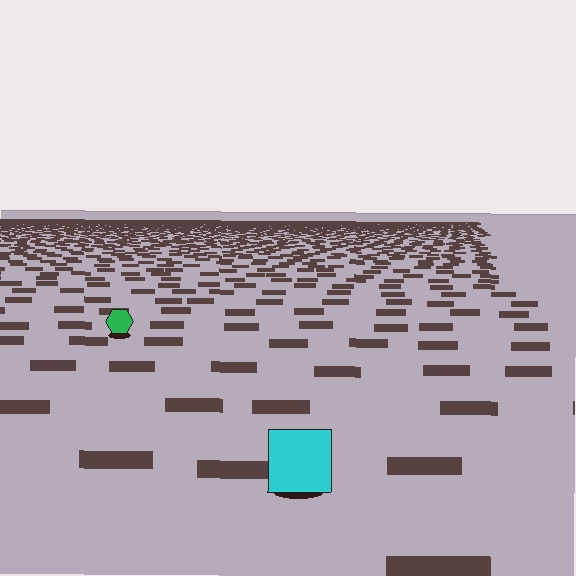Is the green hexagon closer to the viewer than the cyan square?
No. The cyan square is closer — you can tell from the texture gradient: the ground texture is coarser near it.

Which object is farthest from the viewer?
The green hexagon is farthest from the viewer. It appears smaller and the ground texture around it is denser.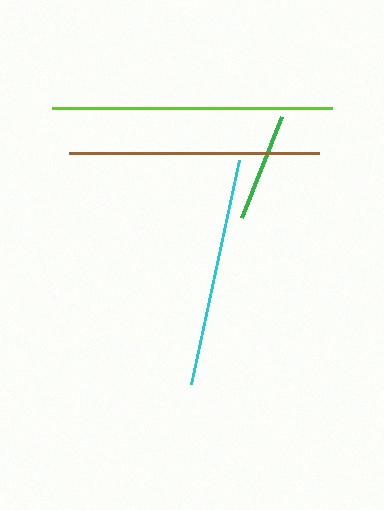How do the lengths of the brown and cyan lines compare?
The brown and cyan lines are approximately the same length.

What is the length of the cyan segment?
The cyan segment is approximately 230 pixels long.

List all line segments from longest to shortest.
From longest to shortest: lime, brown, cyan, green.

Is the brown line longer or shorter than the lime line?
The lime line is longer than the brown line.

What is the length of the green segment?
The green segment is approximately 109 pixels long.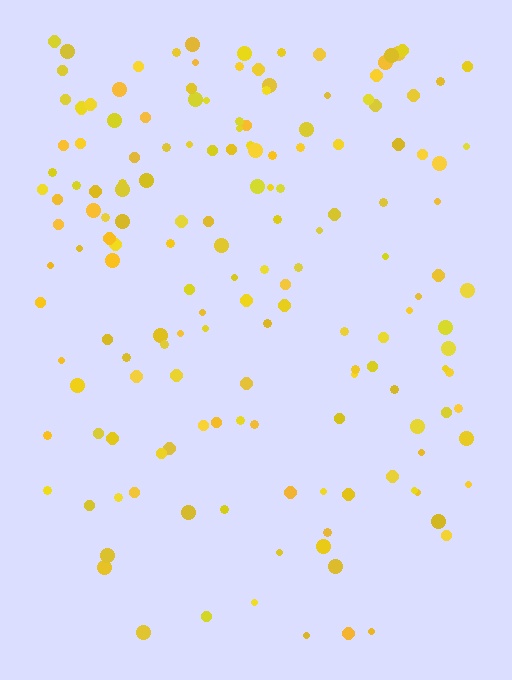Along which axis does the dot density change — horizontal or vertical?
Vertical.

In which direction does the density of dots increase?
From bottom to top, with the top side densest.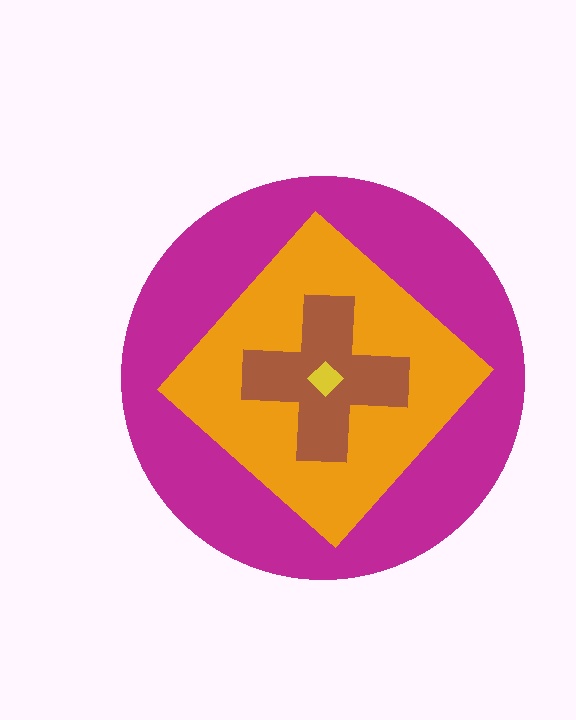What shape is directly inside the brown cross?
The yellow diamond.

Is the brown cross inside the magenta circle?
Yes.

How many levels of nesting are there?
4.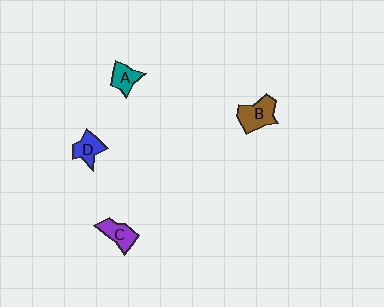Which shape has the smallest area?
Shape A (teal).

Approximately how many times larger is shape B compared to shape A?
Approximately 1.6 times.